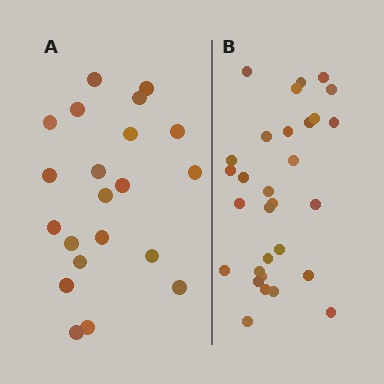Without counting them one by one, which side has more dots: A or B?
Region B (the right region) has more dots.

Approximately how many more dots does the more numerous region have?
Region B has roughly 8 or so more dots than region A.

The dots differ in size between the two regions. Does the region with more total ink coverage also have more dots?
No. Region A has more total ink coverage because its dots are larger, but region B actually contains more individual dots. Total area can be misleading — the number of items is what matters here.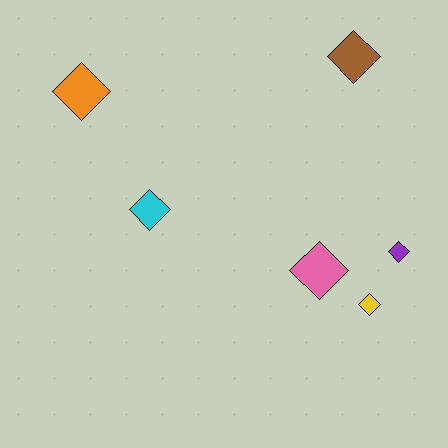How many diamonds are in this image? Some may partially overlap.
There are 6 diamonds.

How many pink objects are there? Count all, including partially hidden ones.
There is 1 pink object.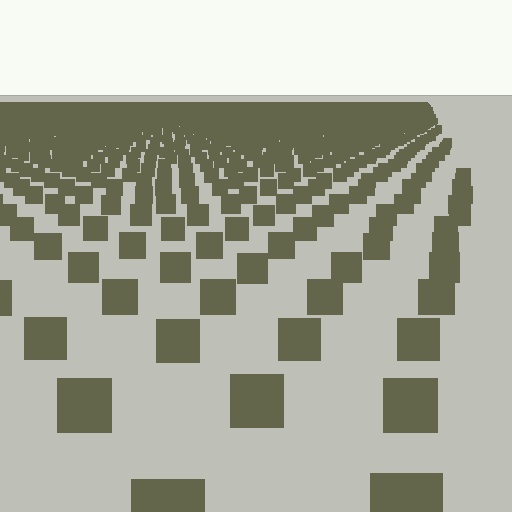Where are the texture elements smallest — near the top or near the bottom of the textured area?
Near the top.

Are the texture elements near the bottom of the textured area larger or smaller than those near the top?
Larger. Near the bottom, elements are closer to the viewer and appear at a bigger on-screen size.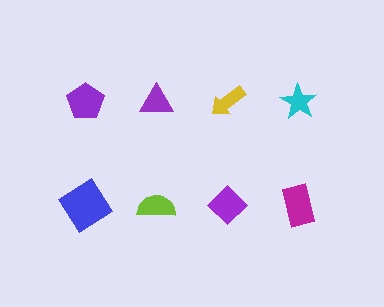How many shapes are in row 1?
4 shapes.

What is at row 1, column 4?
A cyan star.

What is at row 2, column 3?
A purple diamond.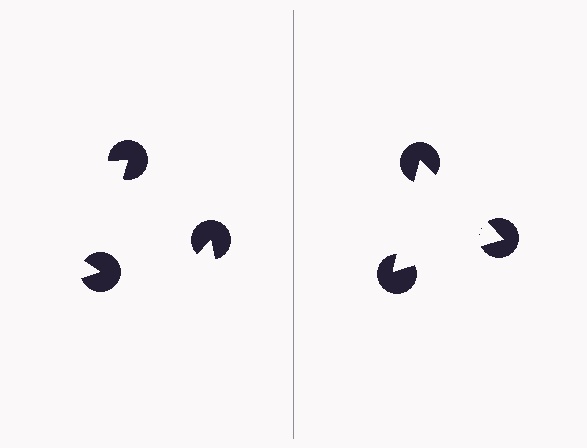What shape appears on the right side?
An illusory triangle.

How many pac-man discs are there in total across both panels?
6 — 3 on each side.